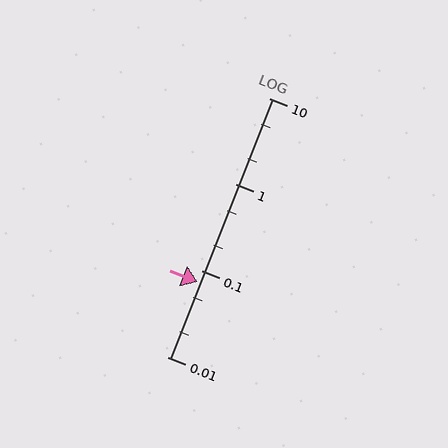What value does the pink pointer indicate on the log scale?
The pointer indicates approximately 0.073.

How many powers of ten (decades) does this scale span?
The scale spans 3 decades, from 0.01 to 10.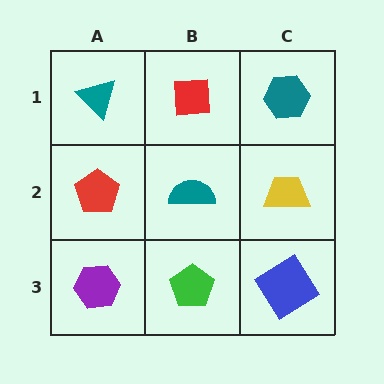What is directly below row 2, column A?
A purple hexagon.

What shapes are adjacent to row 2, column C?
A teal hexagon (row 1, column C), a blue diamond (row 3, column C), a teal semicircle (row 2, column B).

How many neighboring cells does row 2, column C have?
3.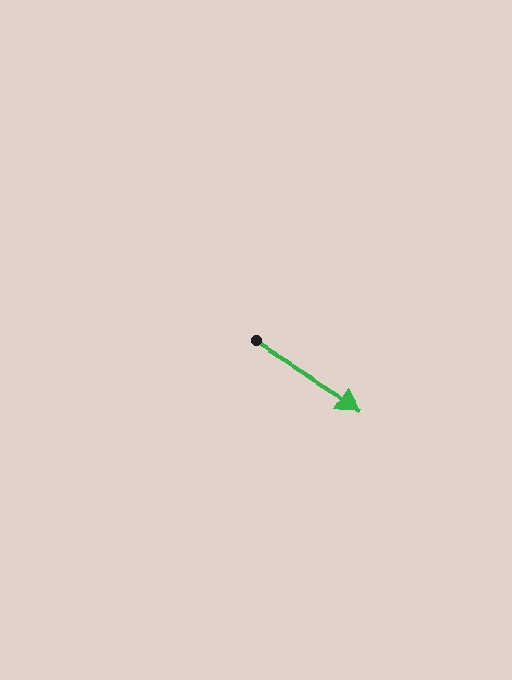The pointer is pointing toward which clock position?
Roughly 4 o'clock.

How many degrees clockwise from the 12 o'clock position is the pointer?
Approximately 122 degrees.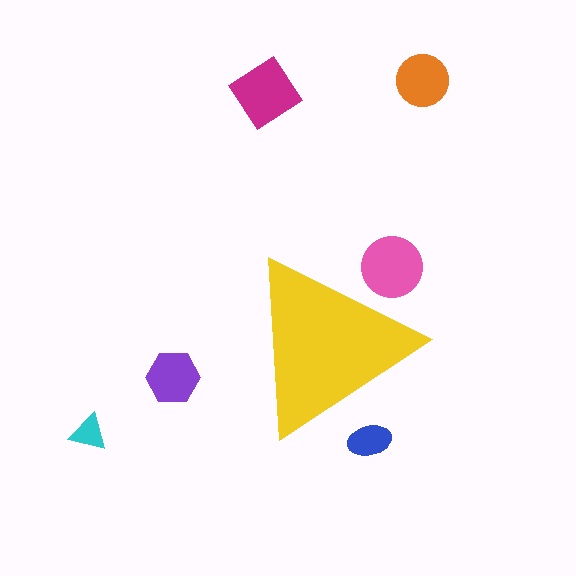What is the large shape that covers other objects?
A yellow triangle.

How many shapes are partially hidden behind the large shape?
2 shapes are partially hidden.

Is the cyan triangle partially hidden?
No, the cyan triangle is fully visible.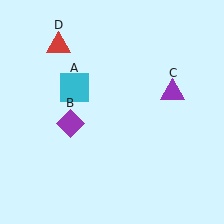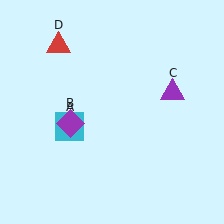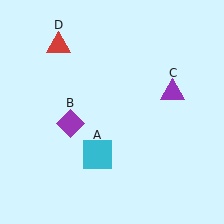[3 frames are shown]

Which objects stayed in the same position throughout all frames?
Purple diamond (object B) and purple triangle (object C) and red triangle (object D) remained stationary.